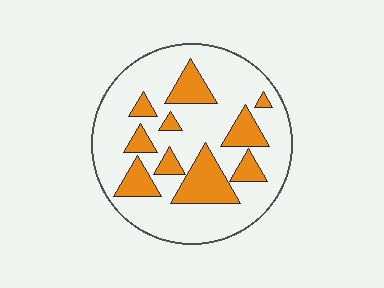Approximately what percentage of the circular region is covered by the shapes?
Approximately 25%.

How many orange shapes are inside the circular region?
10.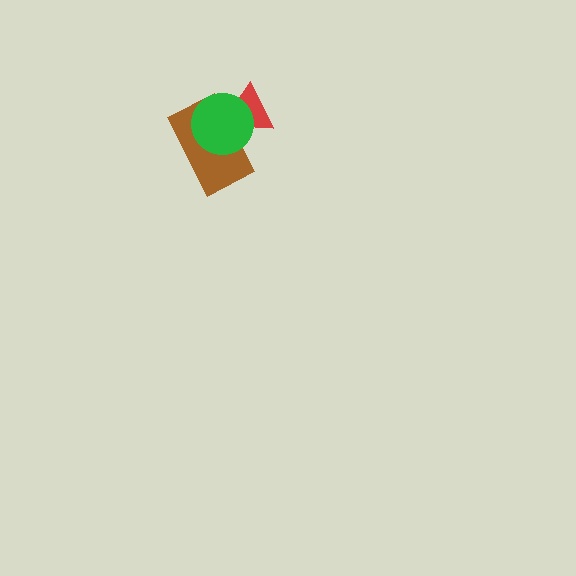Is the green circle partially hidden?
No, no other shape covers it.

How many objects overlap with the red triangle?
2 objects overlap with the red triangle.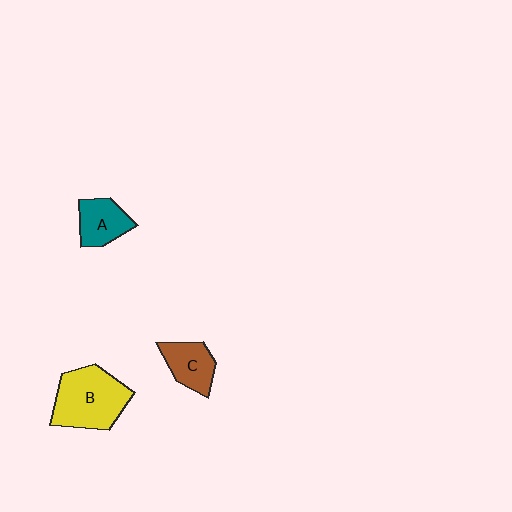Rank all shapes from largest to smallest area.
From largest to smallest: B (yellow), A (teal), C (brown).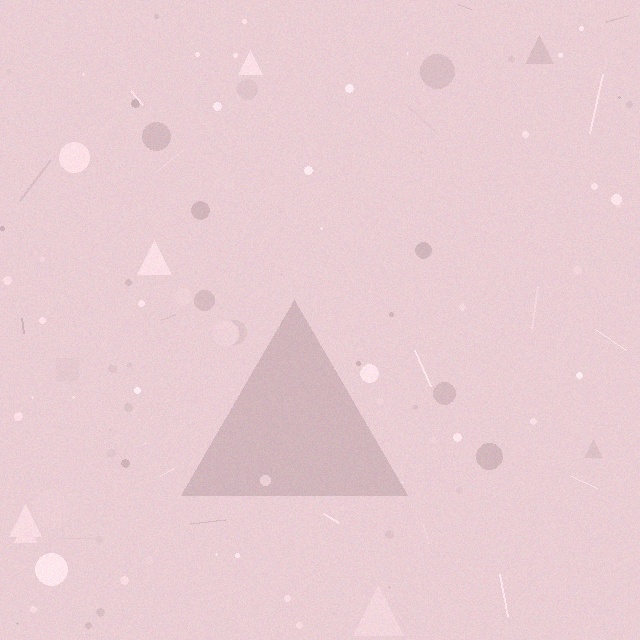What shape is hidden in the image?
A triangle is hidden in the image.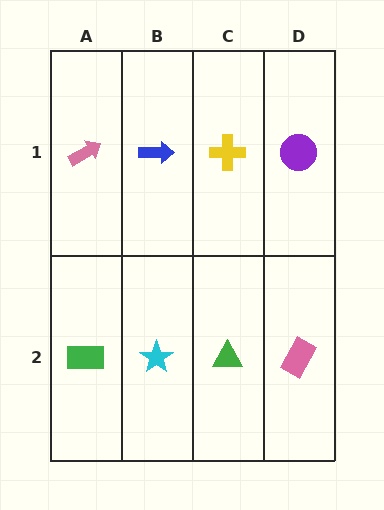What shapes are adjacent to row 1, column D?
A pink rectangle (row 2, column D), a yellow cross (row 1, column C).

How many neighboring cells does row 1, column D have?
2.